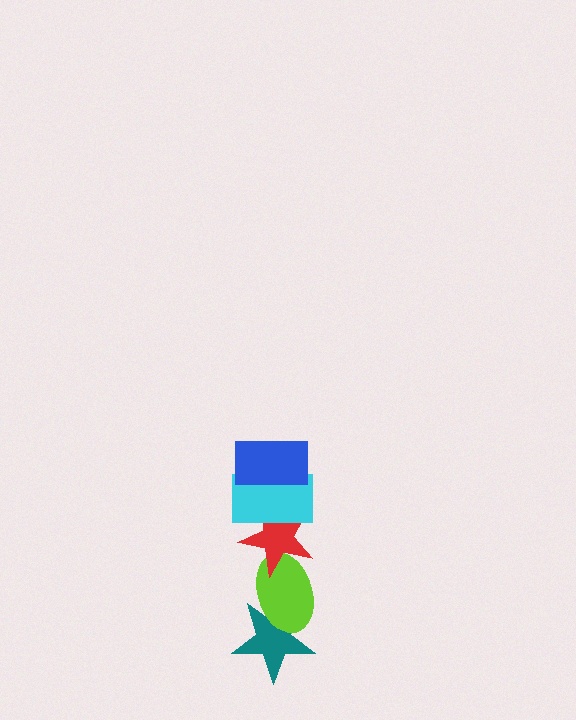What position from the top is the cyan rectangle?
The cyan rectangle is 2nd from the top.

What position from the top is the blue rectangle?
The blue rectangle is 1st from the top.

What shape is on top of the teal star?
The lime ellipse is on top of the teal star.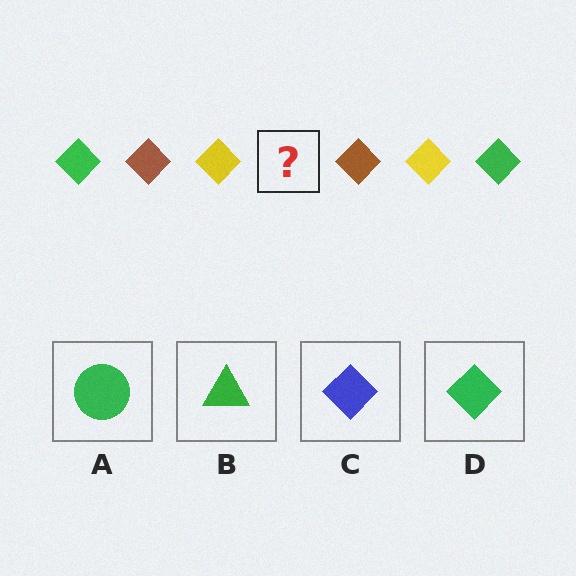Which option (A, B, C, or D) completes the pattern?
D.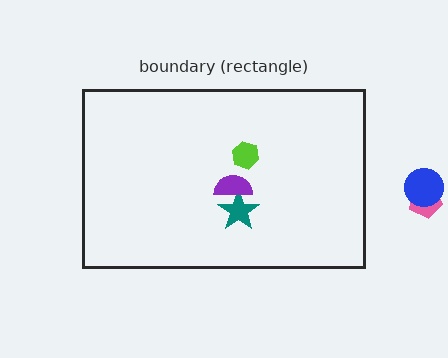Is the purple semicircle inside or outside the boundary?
Inside.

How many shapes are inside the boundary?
3 inside, 2 outside.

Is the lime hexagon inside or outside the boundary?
Inside.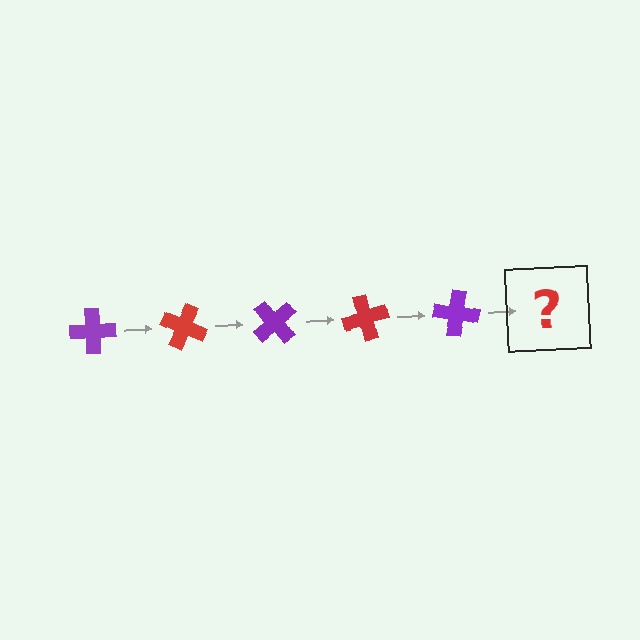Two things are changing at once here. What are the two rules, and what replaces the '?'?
The two rules are that it rotates 25 degrees each step and the color cycles through purple and red. The '?' should be a red cross, rotated 125 degrees from the start.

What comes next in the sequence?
The next element should be a red cross, rotated 125 degrees from the start.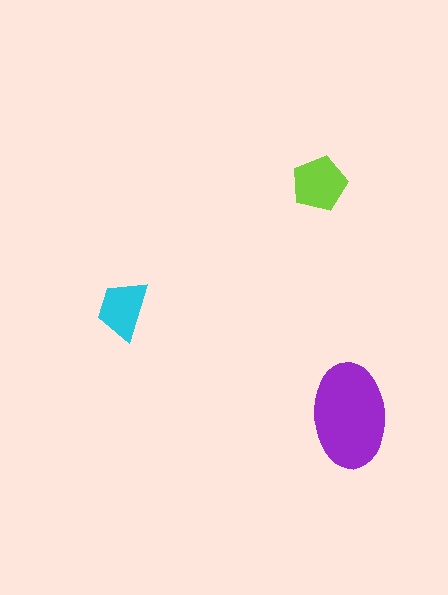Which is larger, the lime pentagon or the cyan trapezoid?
The lime pentagon.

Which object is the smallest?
The cyan trapezoid.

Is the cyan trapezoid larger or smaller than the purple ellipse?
Smaller.